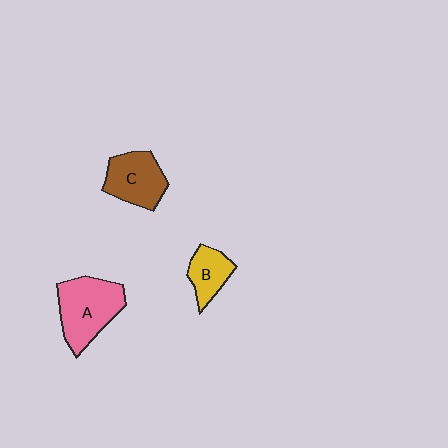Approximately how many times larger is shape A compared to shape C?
Approximately 1.3 times.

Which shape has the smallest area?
Shape B (yellow).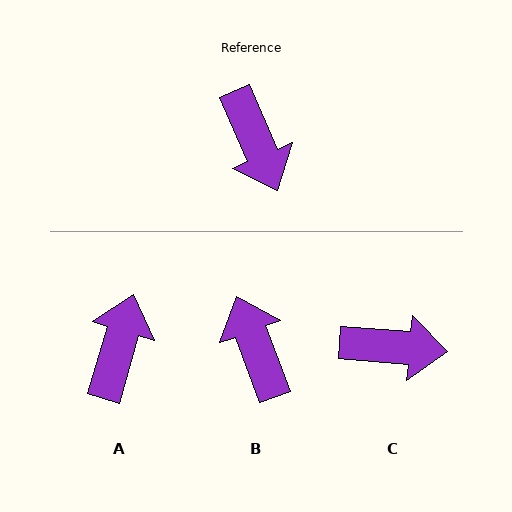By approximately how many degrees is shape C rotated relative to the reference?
Approximately 62 degrees counter-clockwise.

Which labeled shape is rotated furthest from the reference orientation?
B, about 178 degrees away.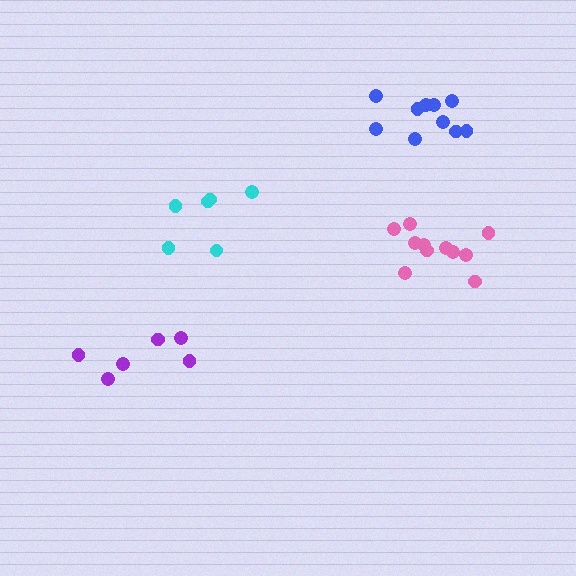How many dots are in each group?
Group 1: 6 dots, Group 2: 11 dots, Group 3: 6 dots, Group 4: 10 dots (33 total).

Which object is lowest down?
The purple cluster is bottommost.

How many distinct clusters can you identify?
There are 4 distinct clusters.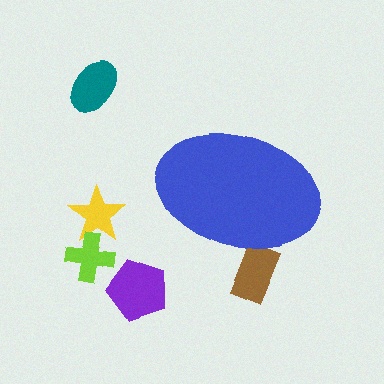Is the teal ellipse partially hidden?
No, the teal ellipse is fully visible.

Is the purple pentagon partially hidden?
No, the purple pentagon is fully visible.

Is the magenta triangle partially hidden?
No, the magenta triangle is fully visible.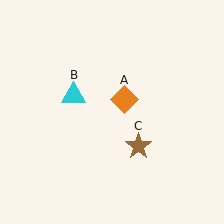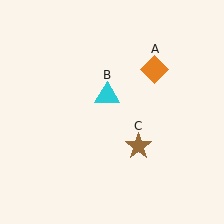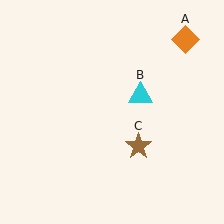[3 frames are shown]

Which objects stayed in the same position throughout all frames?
Brown star (object C) remained stationary.